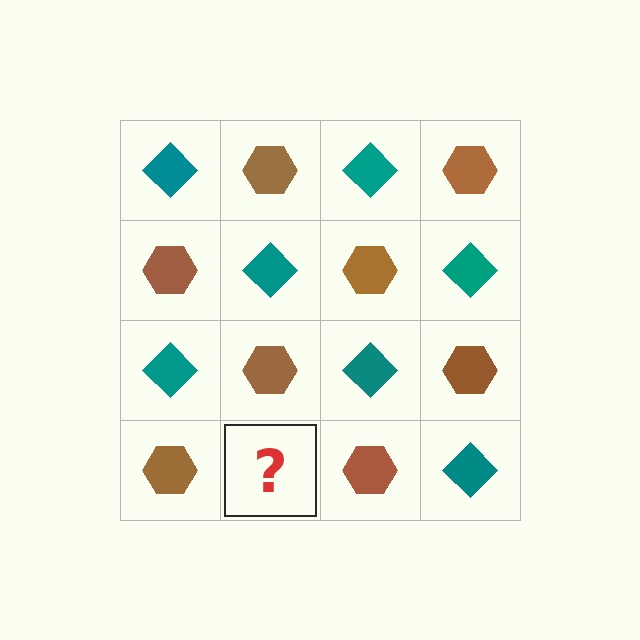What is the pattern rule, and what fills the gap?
The rule is that it alternates teal diamond and brown hexagon in a checkerboard pattern. The gap should be filled with a teal diamond.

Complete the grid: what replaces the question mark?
The question mark should be replaced with a teal diamond.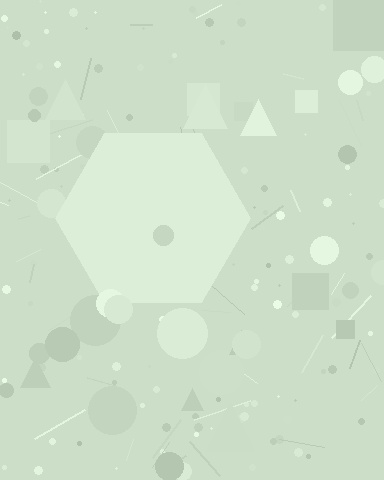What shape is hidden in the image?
A hexagon is hidden in the image.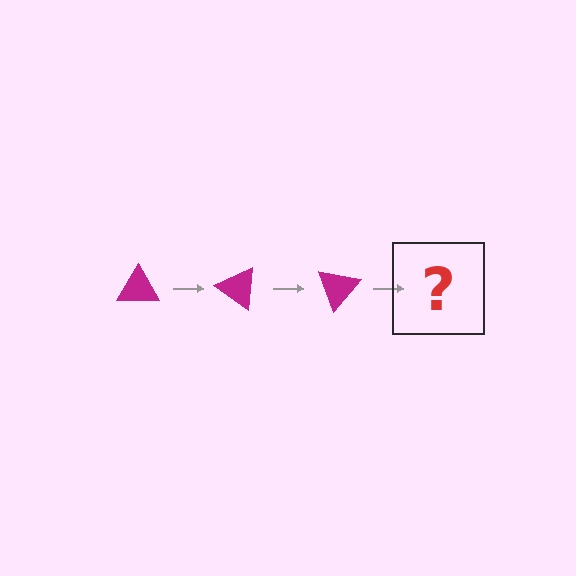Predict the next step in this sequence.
The next step is a magenta triangle rotated 105 degrees.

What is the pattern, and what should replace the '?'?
The pattern is that the triangle rotates 35 degrees each step. The '?' should be a magenta triangle rotated 105 degrees.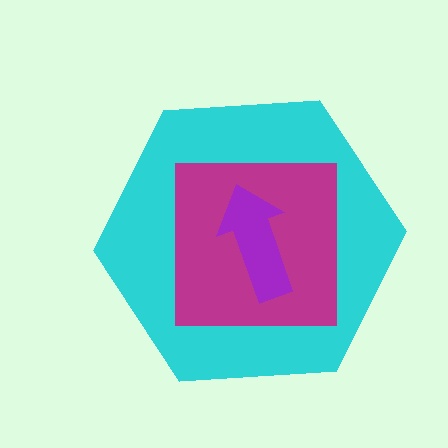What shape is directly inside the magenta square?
The purple arrow.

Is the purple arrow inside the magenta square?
Yes.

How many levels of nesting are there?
3.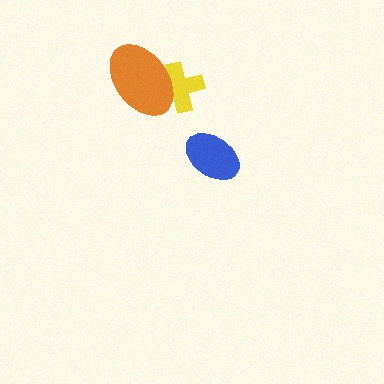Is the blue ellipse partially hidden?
No, no other shape covers it.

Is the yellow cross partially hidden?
Yes, it is partially covered by another shape.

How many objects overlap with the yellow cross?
1 object overlaps with the yellow cross.